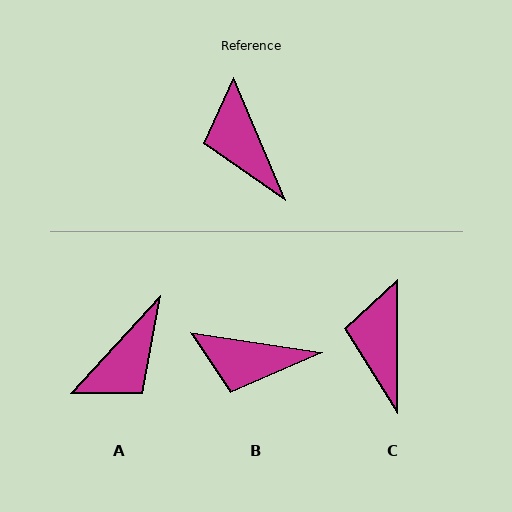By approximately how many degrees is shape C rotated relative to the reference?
Approximately 23 degrees clockwise.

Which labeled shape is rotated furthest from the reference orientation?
A, about 115 degrees away.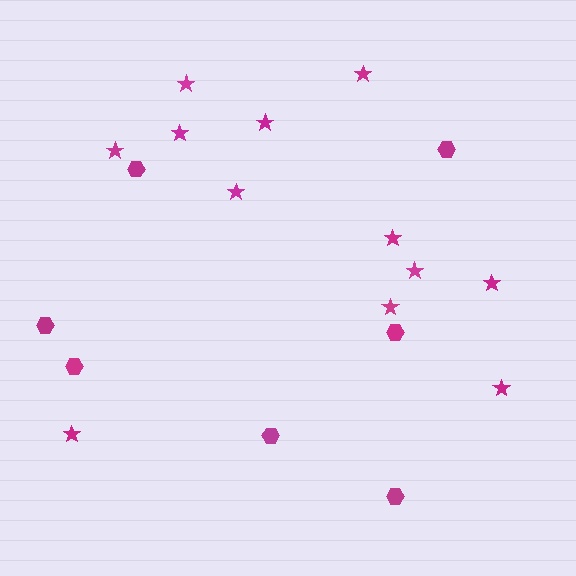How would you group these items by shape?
There are 2 groups: one group of stars (12) and one group of hexagons (7).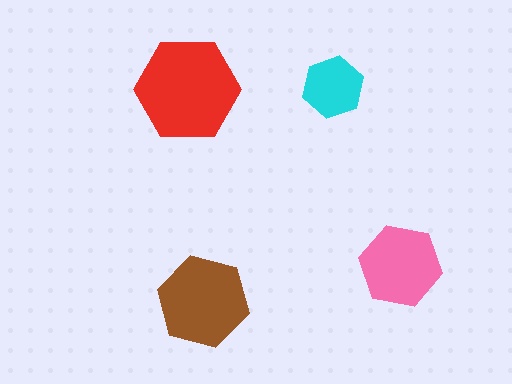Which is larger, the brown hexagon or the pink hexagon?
The brown one.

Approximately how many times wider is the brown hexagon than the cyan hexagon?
About 1.5 times wider.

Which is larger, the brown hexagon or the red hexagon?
The red one.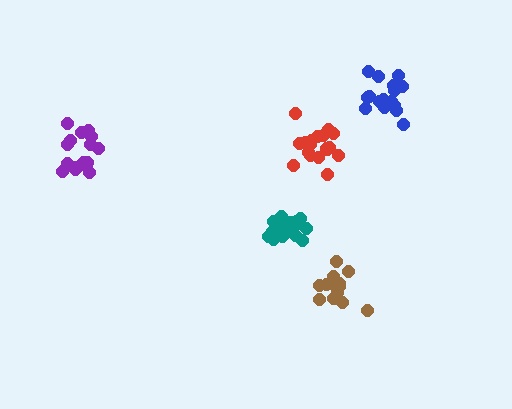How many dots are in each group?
Group 1: 16 dots, Group 2: 19 dots, Group 3: 16 dots, Group 4: 17 dots, Group 5: 19 dots (87 total).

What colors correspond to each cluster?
The clusters are colored: brown, red, purple, blue, teal.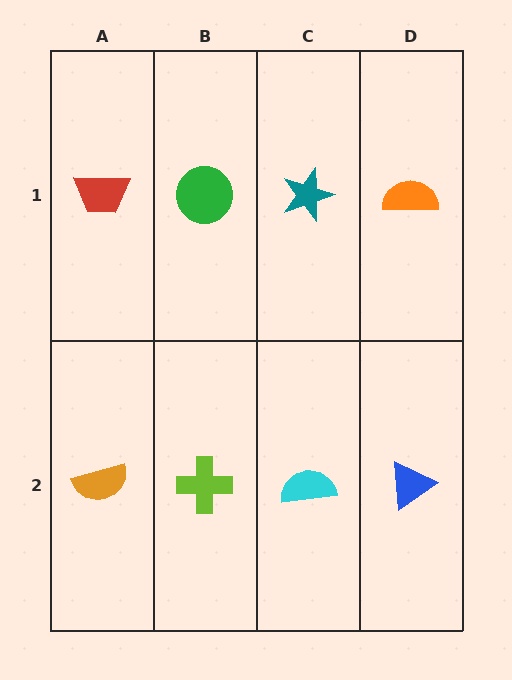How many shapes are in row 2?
4 shapes.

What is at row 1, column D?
An orange semicircle.